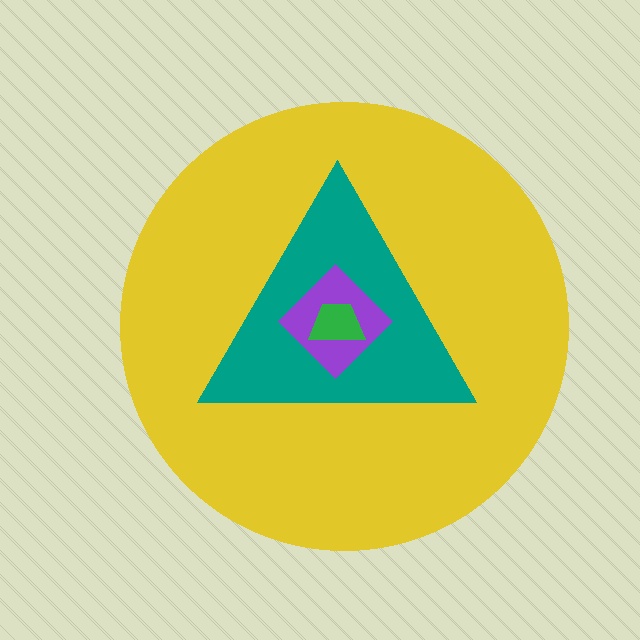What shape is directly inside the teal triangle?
The purple diamond.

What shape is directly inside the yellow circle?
The teal triangle.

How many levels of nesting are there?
4.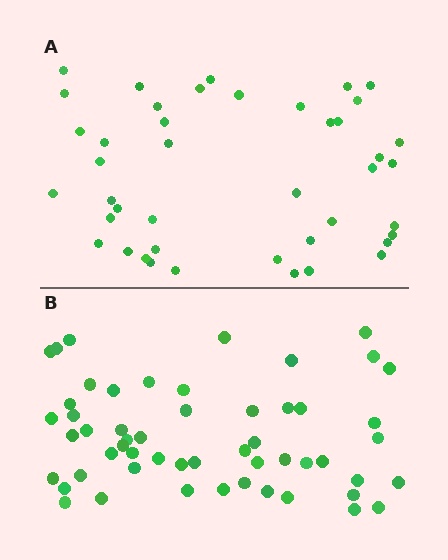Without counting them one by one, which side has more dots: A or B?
Region B (the bottom region) has more dots.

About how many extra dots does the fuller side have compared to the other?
Region B has roughly 12 or so more dots than region A.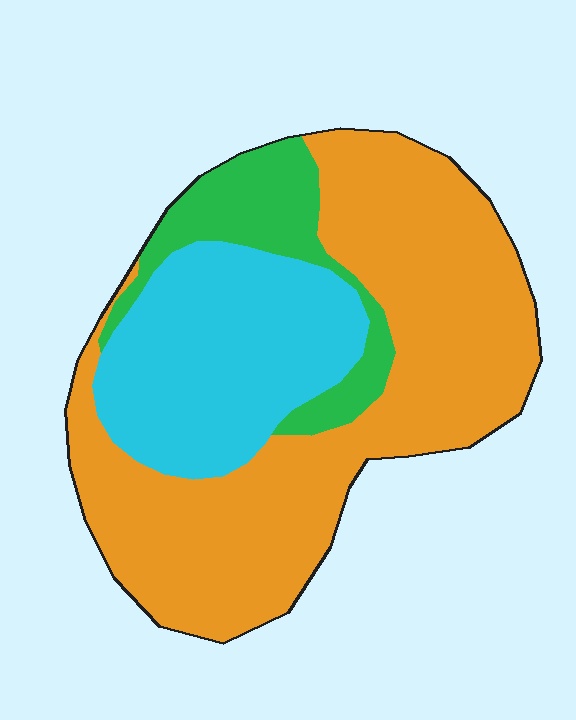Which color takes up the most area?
Orange, at roughly 60%.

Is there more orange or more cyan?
Orange.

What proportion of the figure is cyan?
Cyan takes up between a sixth and a third of the figure.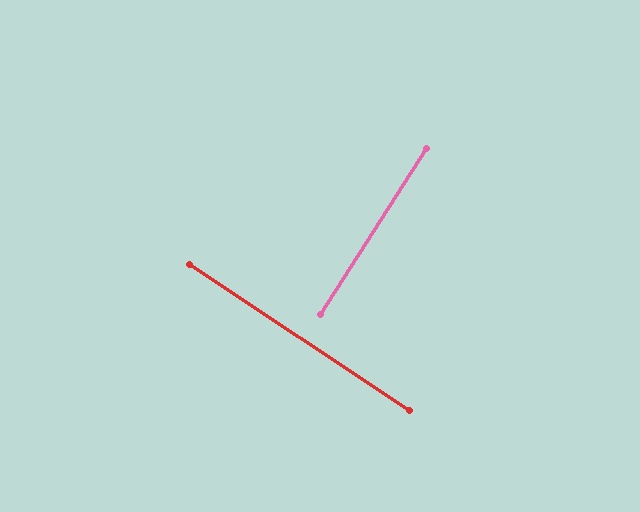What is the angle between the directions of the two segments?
Approximately 89 degrees.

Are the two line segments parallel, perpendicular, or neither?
Perpendicular — they meet at approximately 89°.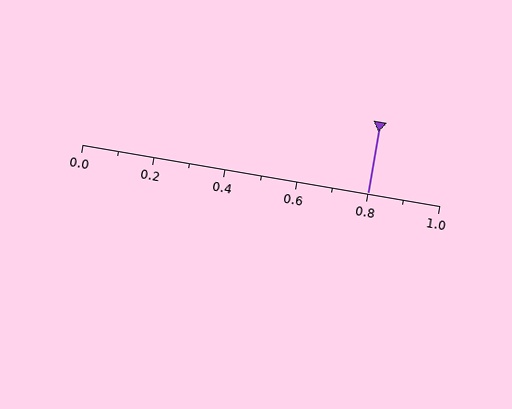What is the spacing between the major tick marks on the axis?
The major ticks are spaced 0.2 apart.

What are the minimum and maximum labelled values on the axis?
The axis runs from 0.0 to 1.0.